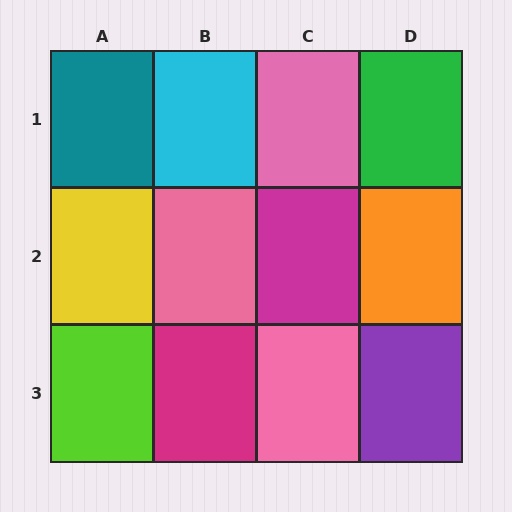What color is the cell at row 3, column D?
Purple.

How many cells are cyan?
1 cell is cyan.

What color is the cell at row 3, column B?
Magenta.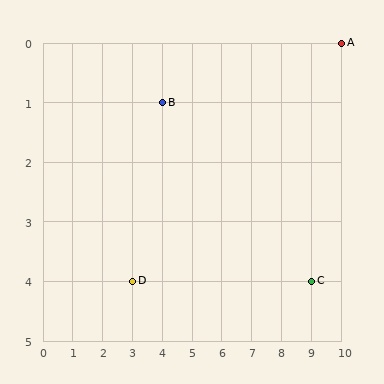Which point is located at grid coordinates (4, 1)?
Point B is at (4, 1).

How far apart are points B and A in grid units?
Points B and A are 6 columns and 1 row apart (about 6.1 grid units diagonally).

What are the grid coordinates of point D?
Point D is at grid coordinates (3, 4).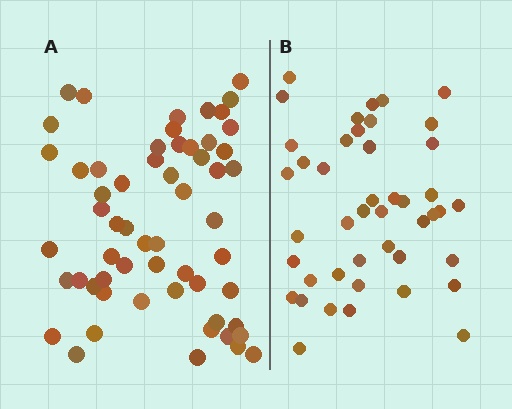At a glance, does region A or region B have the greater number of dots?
Region A (the left region) has more dots.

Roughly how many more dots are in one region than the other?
Region A has approximately 15 more dots than region B.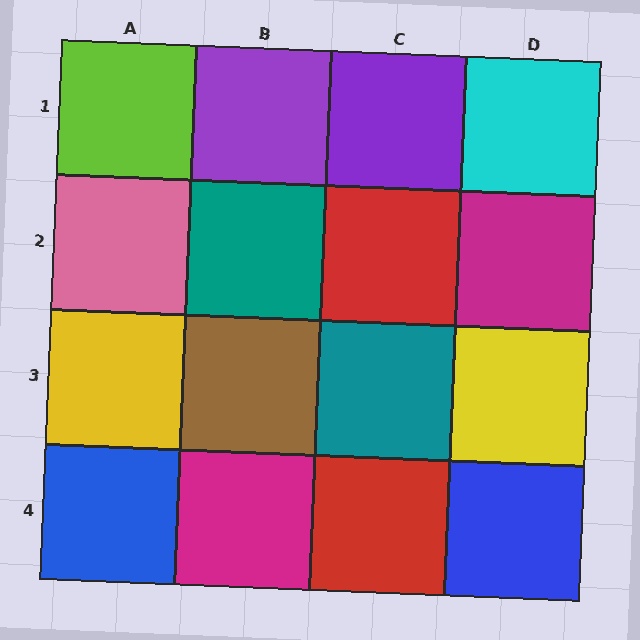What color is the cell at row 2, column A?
Pink.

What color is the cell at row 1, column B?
Purple.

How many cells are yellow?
2 cells are yellow.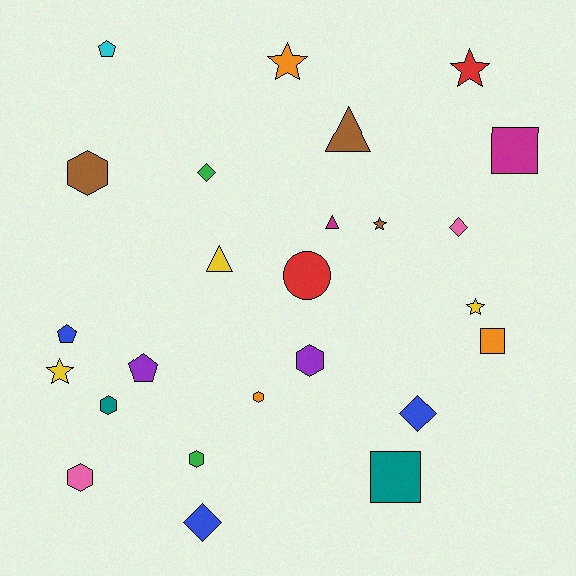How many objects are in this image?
There are 25 objects.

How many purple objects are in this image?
There are 2 purple objects.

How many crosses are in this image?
There are no crosses.